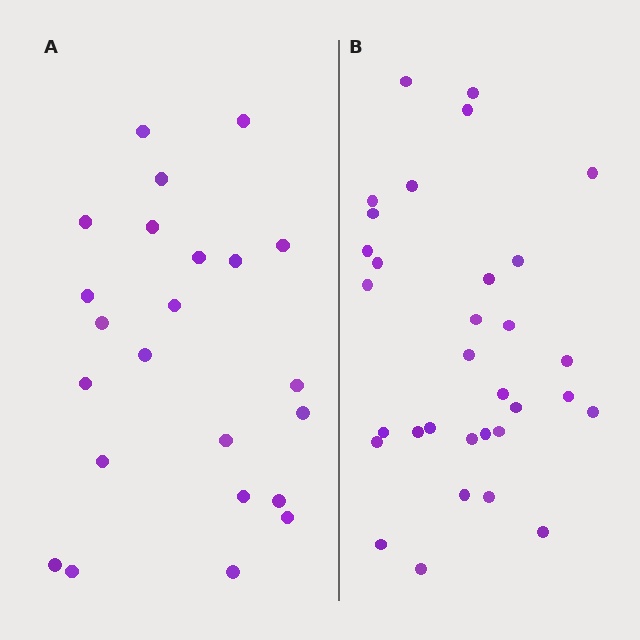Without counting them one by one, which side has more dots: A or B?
Region B (the right region) has more dots.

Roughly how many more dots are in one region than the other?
Region B has roughly 8 or so more dots than region A.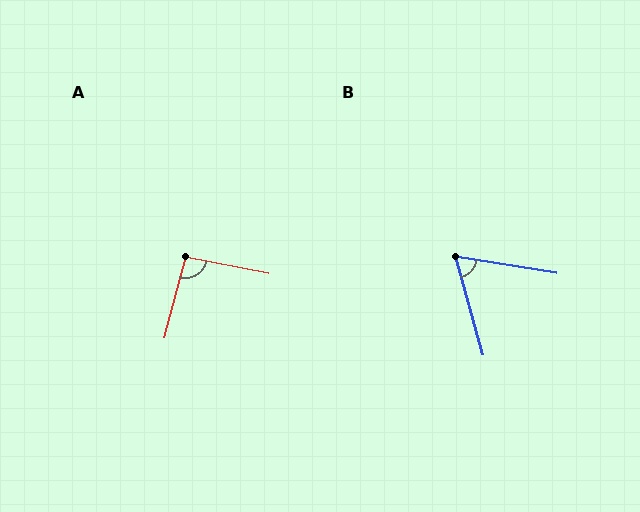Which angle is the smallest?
B, at approximately 65 degrees.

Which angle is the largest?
A, at approximately 93 degrees.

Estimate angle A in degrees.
Approximately 93 degrees.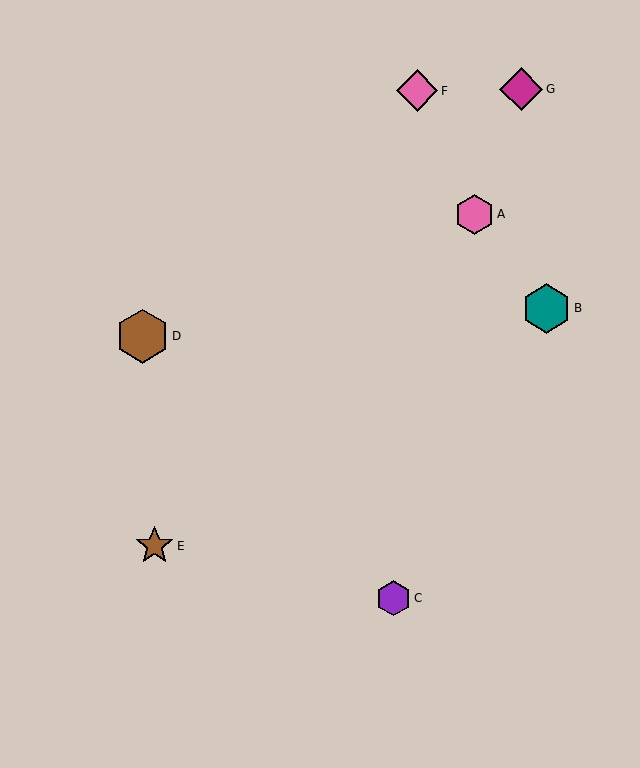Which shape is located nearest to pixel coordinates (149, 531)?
The brown star (labeled E) at (154, 546) is nearest to that location.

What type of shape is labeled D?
Shape D is a brown hexagon.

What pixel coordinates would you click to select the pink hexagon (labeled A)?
Click at (474, 214) to select the pink hexagon A.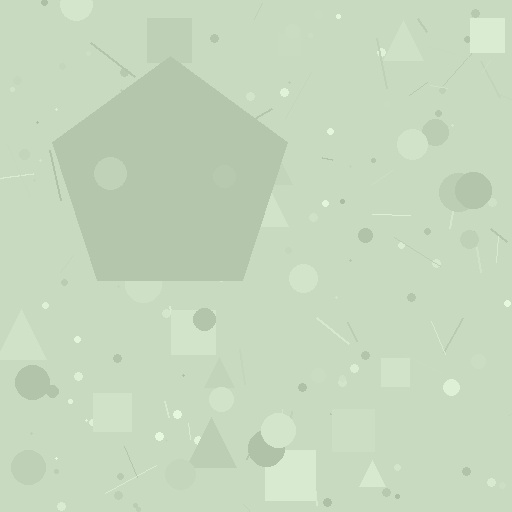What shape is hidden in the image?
A pentagon is hidden in the image.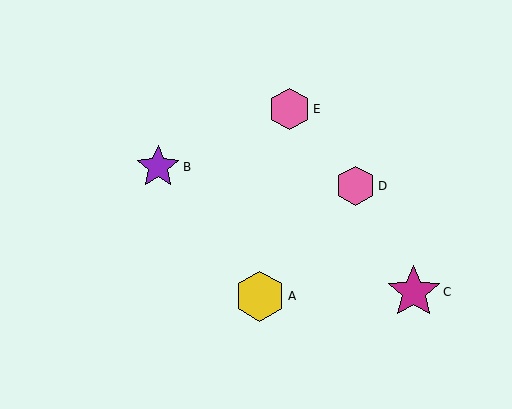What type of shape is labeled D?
Shape D is a pink hexagon.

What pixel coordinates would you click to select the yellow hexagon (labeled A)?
Click at (260, 296) to select the yellow hexagon A.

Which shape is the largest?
The magenta star (labeled C) is the largest.